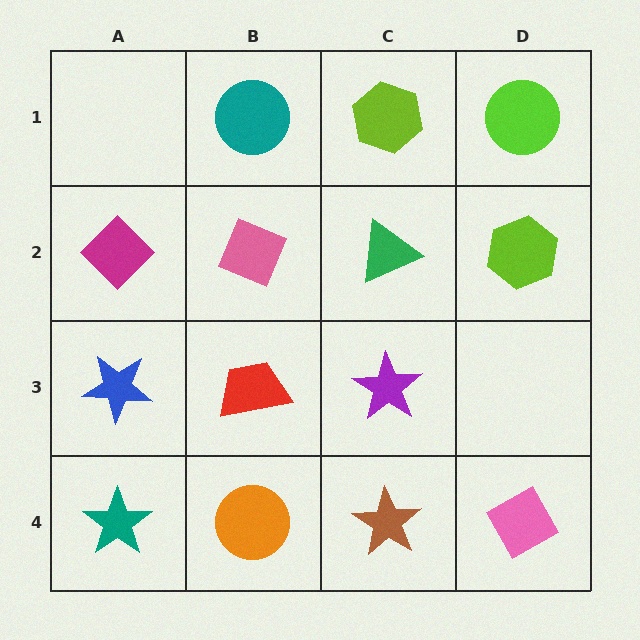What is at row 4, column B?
An orange circle.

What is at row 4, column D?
A pink diamond.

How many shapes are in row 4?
4 shapes.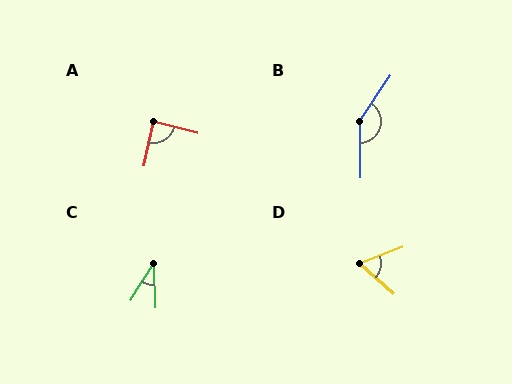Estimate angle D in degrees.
Approximately 62 degrees.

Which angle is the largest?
B, at approximately 146 degrees.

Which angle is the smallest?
C, at approximately 35 degrees.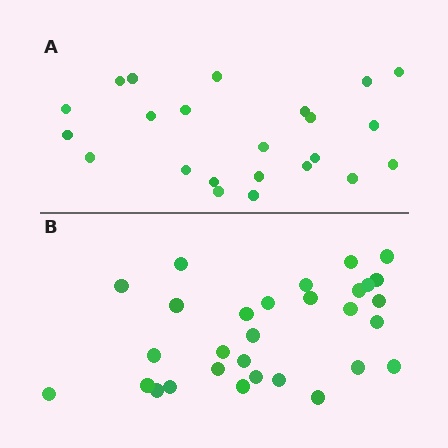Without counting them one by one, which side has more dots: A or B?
Region B (the bottom region) has more dots.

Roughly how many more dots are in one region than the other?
Region B has roughly 8 or so more dots than region A.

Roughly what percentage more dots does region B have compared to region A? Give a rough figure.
About 30% more.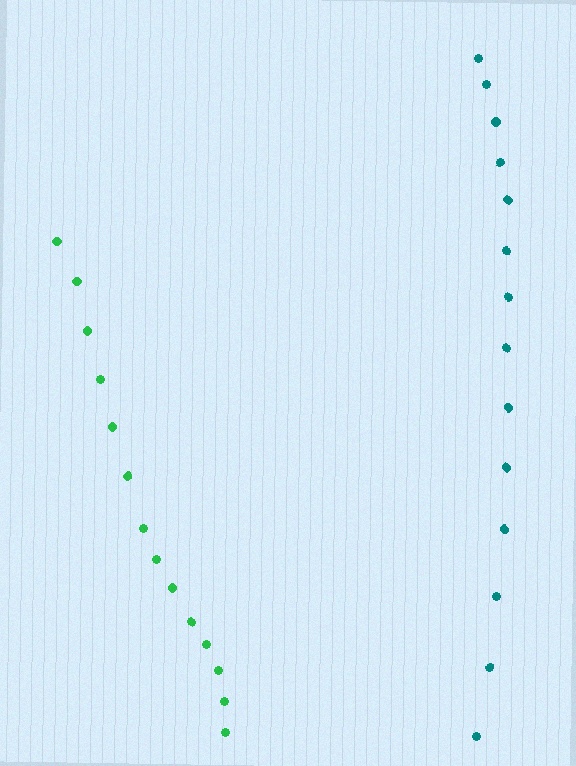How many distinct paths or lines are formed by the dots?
There are 2 distinct paths.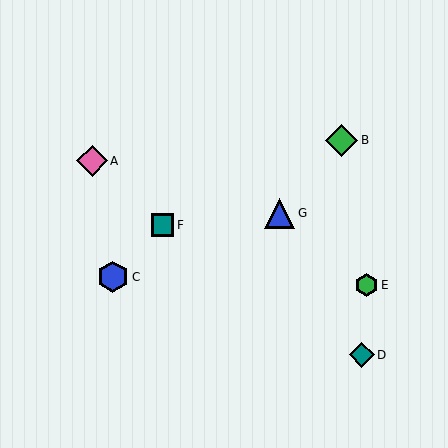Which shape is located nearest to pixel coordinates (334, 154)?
The green diamond (labeled B) at (342, 140) is nearest to that location.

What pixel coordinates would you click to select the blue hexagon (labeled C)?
Click at (113, 277) to select the blue hexagon C.